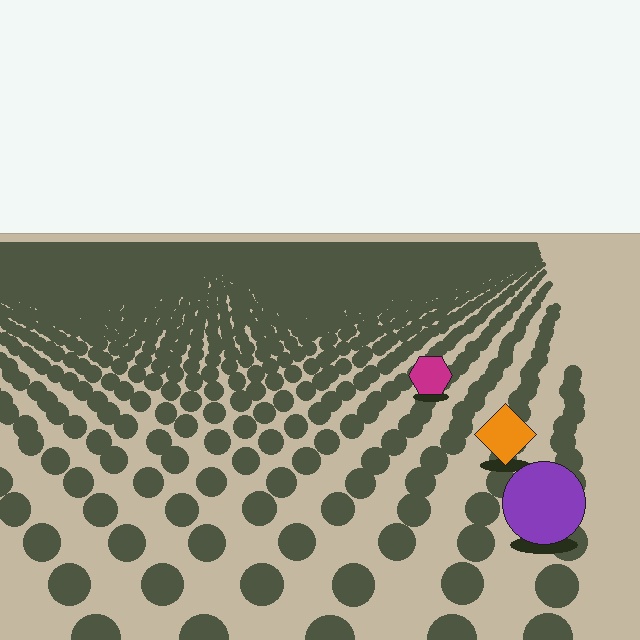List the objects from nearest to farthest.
From nearest to farthest: the purple circle, the orange diamond, the magenta hexagon.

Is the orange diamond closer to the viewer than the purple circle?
No. The purple circle is closer — you can tell from the texture gradient: the ground texture is coarser near it.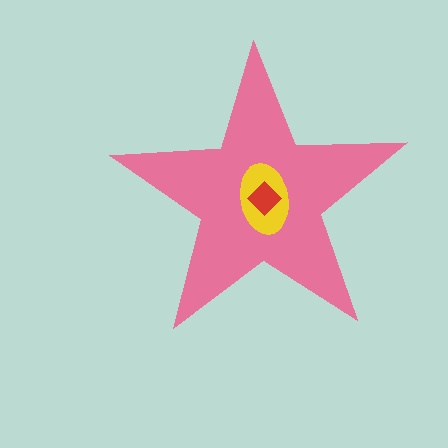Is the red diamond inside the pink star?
Yes.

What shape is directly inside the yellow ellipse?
The red diamond.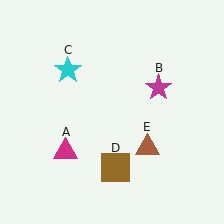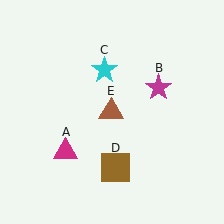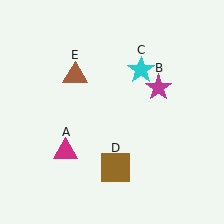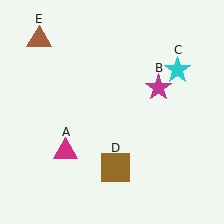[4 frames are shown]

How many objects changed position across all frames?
2 objects changed position: cyan star (object C), brown triangle (object E).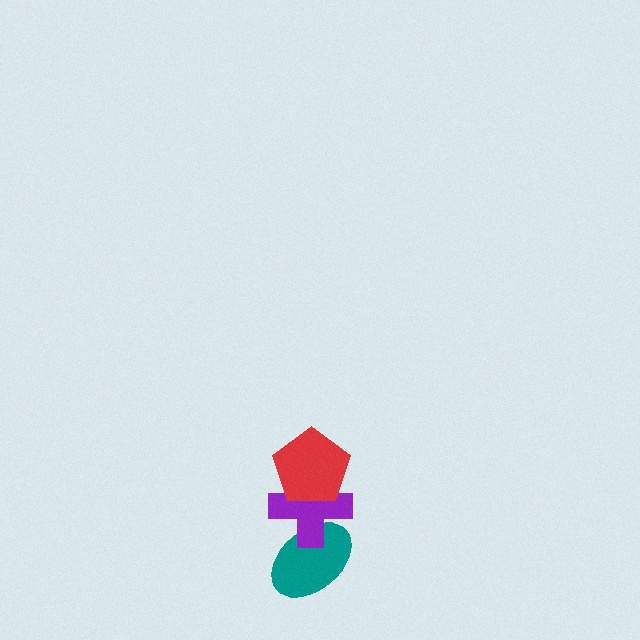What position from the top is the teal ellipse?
The teal ellipse is 3rd from the top.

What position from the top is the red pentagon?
The red pentagon is 1st from the top.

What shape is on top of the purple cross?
The red pentagon is on top of the purple cross.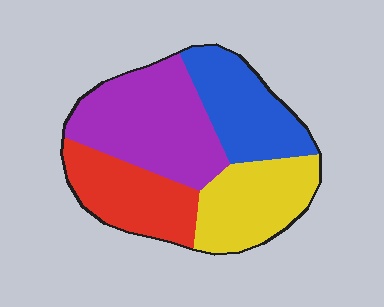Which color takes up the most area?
Purple, at roughly 35%.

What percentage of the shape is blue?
Blue covers about 20% of the shape.